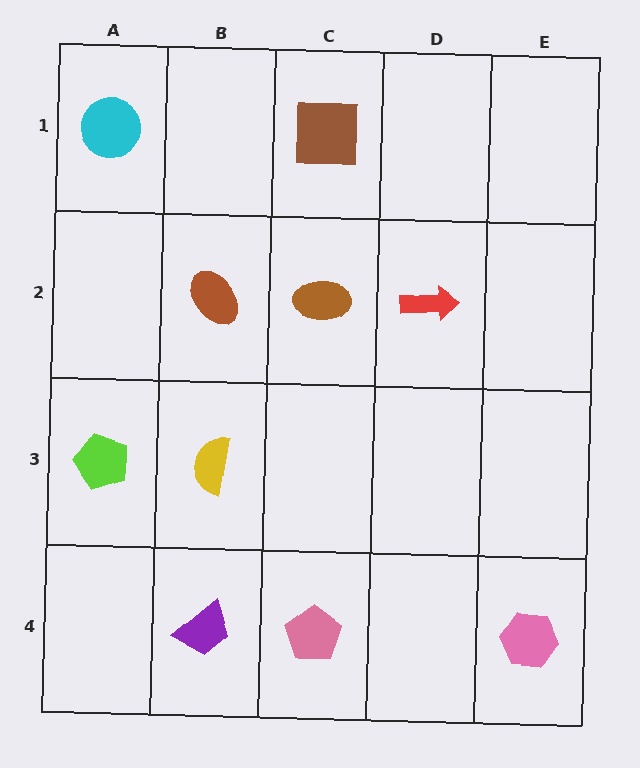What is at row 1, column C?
A brown square.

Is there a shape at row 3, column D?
No, that cell is empty.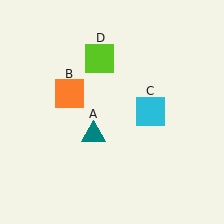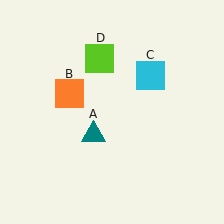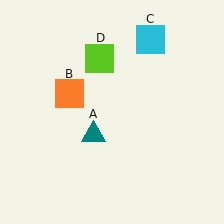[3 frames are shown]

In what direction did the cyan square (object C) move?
The cyan square (object C) moved up.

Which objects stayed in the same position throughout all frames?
Teal triangle (object A) and orange square (object B) and lime square (object D) remained stationary.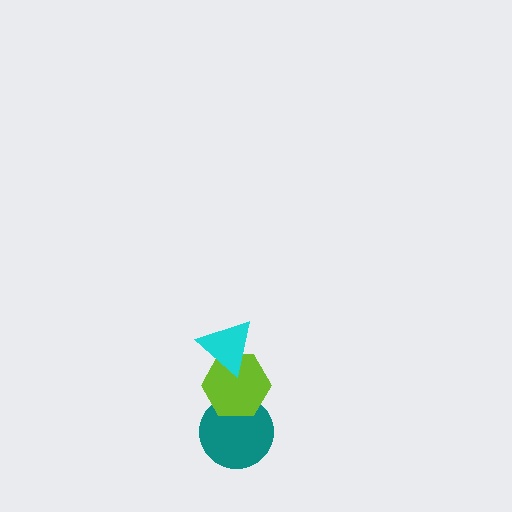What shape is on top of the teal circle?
The lime hexagon is on top of the teal circle.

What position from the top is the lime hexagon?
The lime hexagon is 2nd from the top.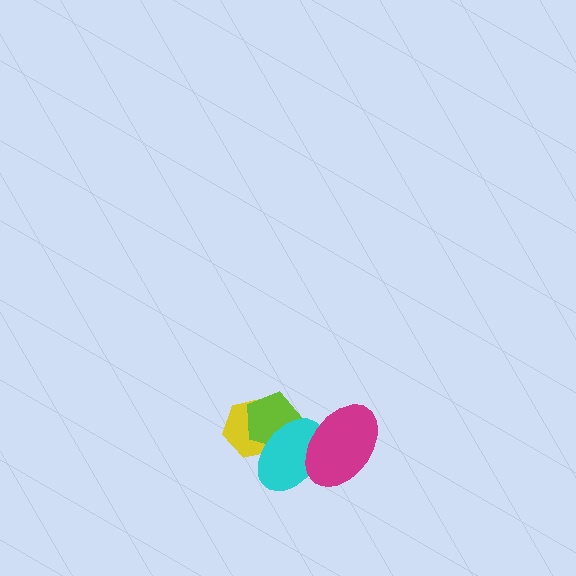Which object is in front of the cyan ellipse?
The magenta ellipse is in front of the cyan ellipse.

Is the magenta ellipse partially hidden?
No, no other shape covers it.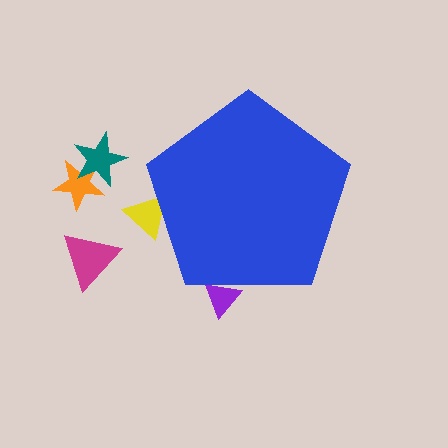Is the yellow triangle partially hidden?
Yes, the yellow triangle is partially hidden behind the blue pentagon.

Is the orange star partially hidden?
No, the orange star is fully visible.